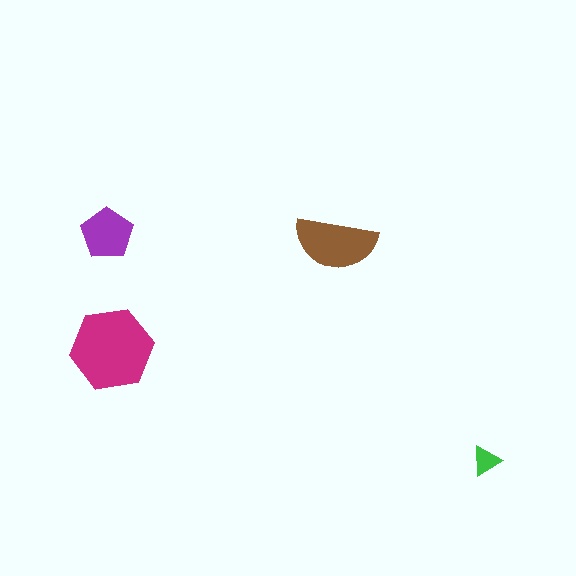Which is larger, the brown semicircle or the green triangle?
The brown semicircle.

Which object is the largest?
The magenta hexagon.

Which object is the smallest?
The green triangle.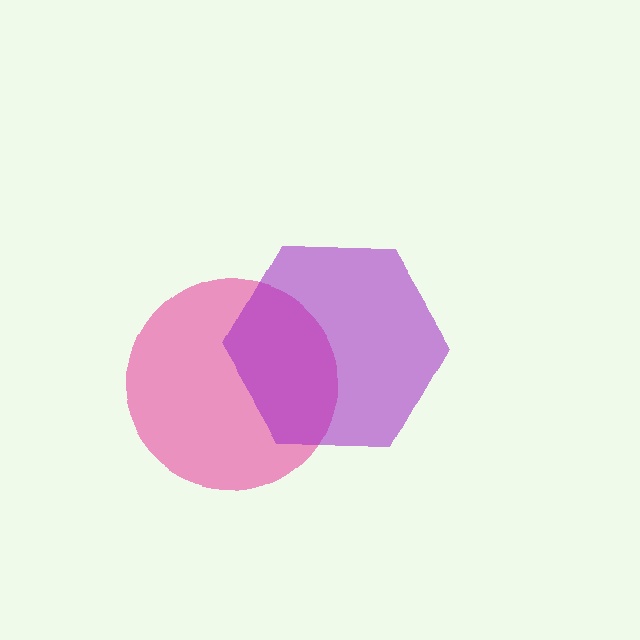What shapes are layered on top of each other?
The layered shapes are: a pink circle, a purple hexagon.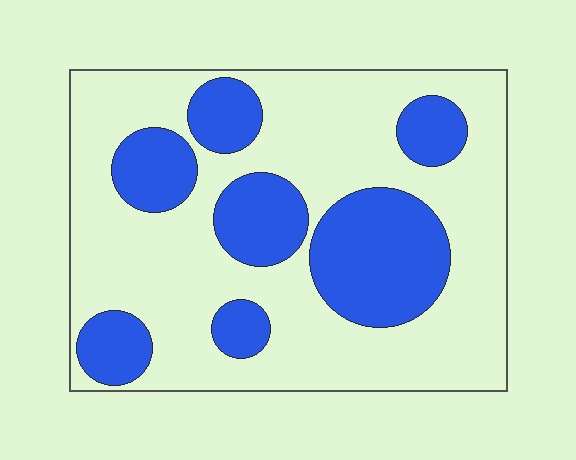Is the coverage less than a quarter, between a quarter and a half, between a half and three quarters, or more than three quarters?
Between a quarter and a half.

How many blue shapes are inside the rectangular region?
7.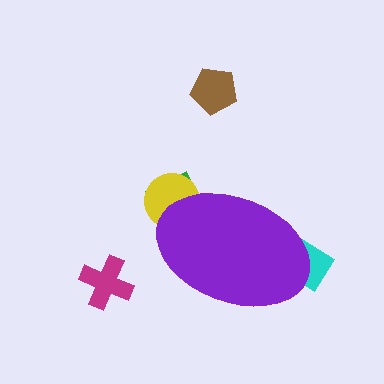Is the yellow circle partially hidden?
Yes, the yellow circle is partially hidden behind the purple ellipse.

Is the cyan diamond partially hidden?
Yes, the cyan diamond is partially hidden behind the purple ellipse.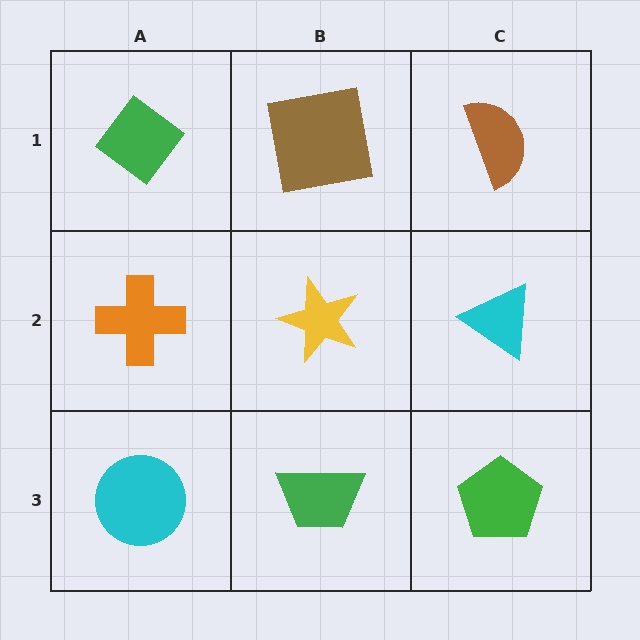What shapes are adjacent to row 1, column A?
An orange cross (row 2, column A), a brown square (row 1, column B).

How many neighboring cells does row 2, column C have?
3.